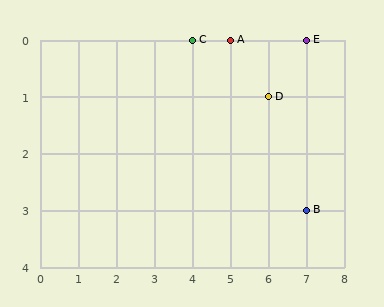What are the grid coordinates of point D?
Point D is at grid coordinates (6, 1).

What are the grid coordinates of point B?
Point B is at grid coordinates (7, 3).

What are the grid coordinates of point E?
Point E is at grid coordinates (7, 0).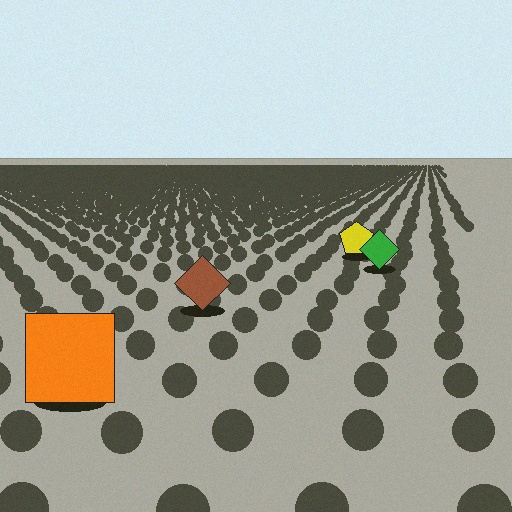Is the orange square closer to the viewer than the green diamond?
Yes. The orange square is closer — you can tell from the texture gradient: the ground texture is coarser near it.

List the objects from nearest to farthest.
From nearest to farthest: the orange square, the brown diamond, the green diamond, the yellow pentagon.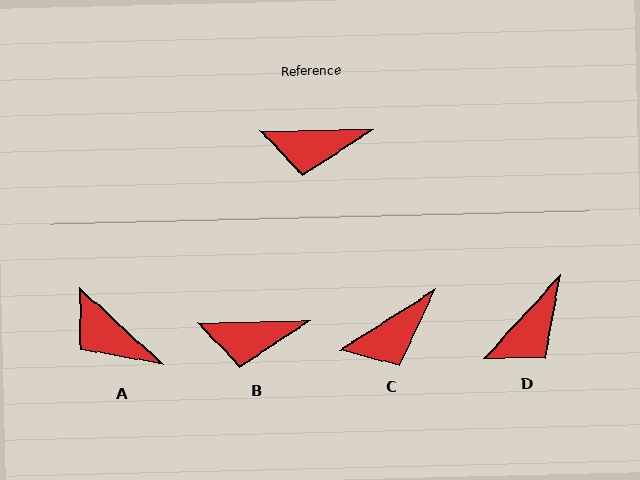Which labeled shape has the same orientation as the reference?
B.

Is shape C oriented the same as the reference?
No, it is off by about 32 degrees.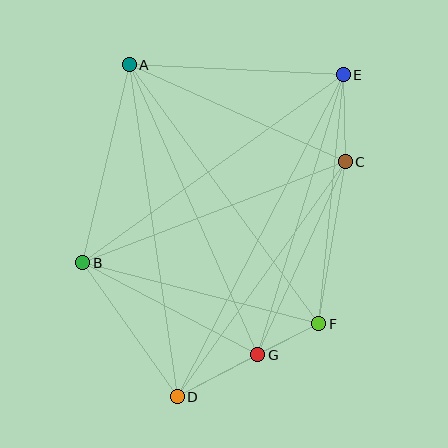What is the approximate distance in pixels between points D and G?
The distance between D and G is approximately 90 pixels.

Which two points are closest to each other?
Points F and G are closest to each other.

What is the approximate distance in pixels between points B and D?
The distance between B and D is approximately 164 pixels.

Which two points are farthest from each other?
Points D and E are farthest from each other.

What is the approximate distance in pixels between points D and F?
The distance between D and F is approximately 159 pixels.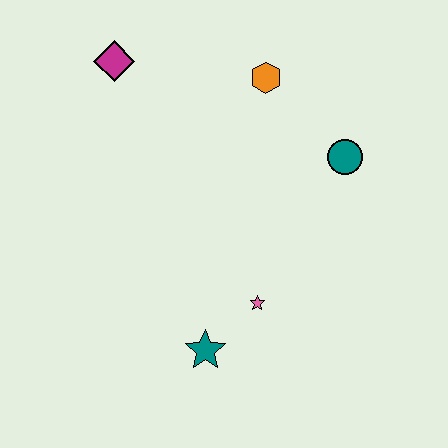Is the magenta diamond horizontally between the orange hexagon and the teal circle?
No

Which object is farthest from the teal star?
The magenta diamond is farthest from the teal star.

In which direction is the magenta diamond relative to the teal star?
The magenta diamond is above the teal star.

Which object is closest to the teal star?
The pink star is closest to the teal star.